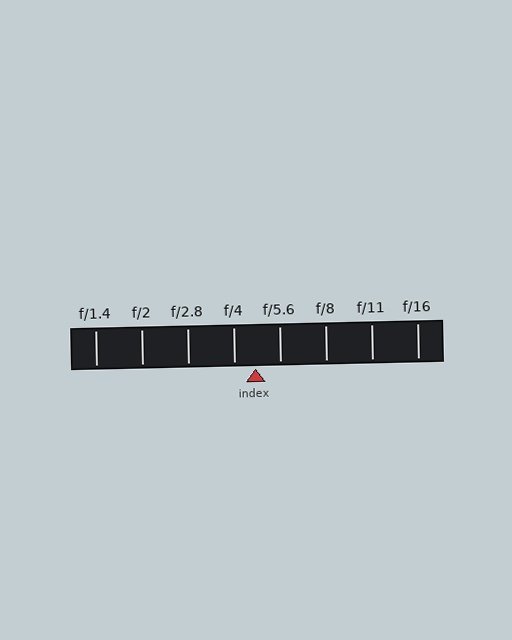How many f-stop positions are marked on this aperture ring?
There are 8 f-stop positions marked.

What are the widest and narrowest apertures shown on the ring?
The widest aperture shown is f/1.4 and the narrowest is f/16.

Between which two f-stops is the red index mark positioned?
The index mark is between f/4 and f/5.6.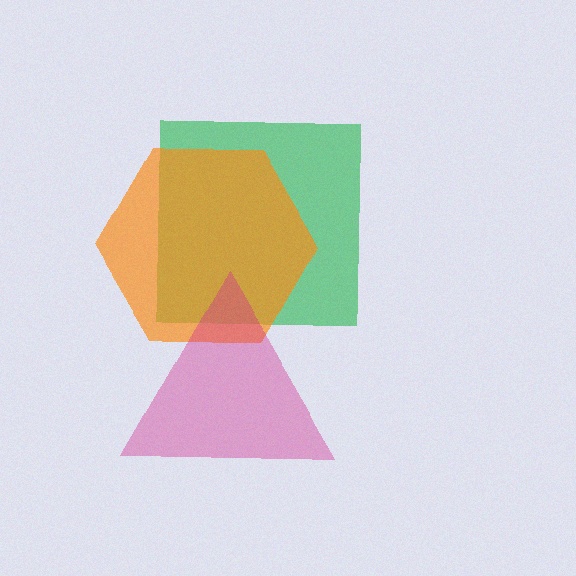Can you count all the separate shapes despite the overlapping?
Yes, there are 3 separate shapes.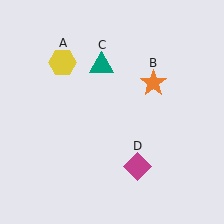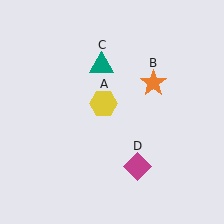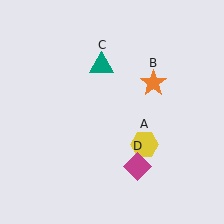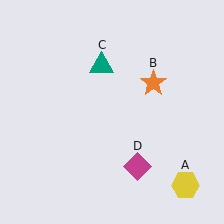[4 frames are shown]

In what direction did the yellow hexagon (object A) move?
The yellow hexagon (object A) moved down and to the right.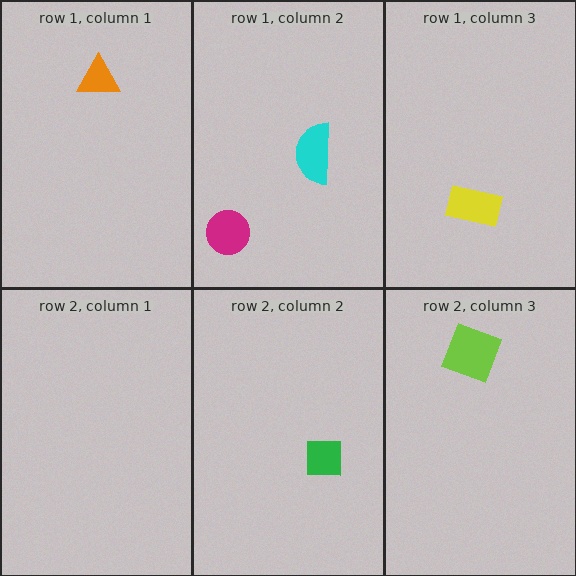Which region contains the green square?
The row 2, column 2 region.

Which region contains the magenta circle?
The row 1, column 2 region.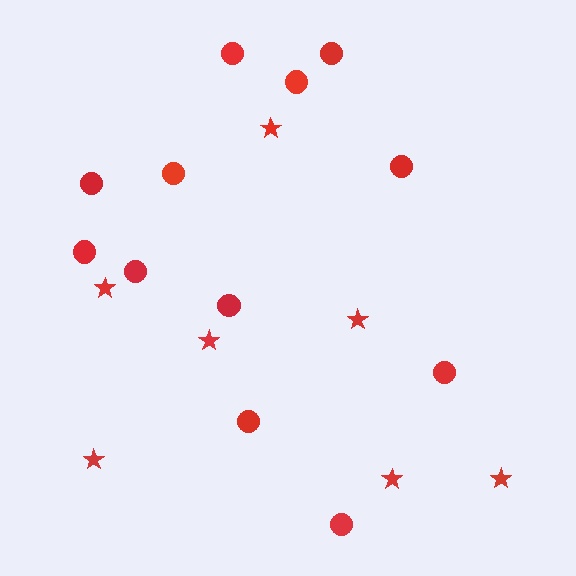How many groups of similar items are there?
There are 2 groups: one group of circles (12) and one group of stars (7).